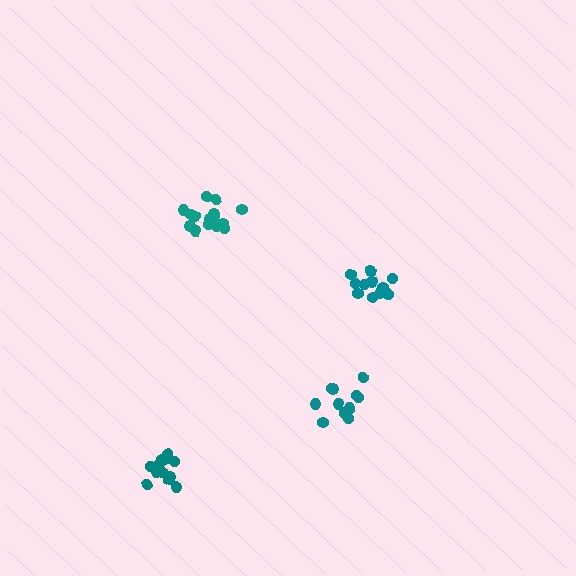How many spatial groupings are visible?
There are 4 spatial groupings.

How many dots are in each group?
Group 1: 13 dots, Group 2: 13 dots, Group 3: 16 dots, Group 4: 11 dots (53 total).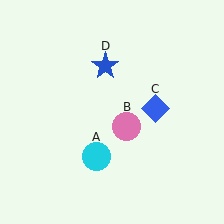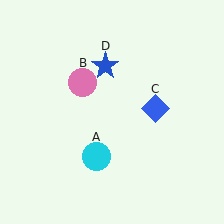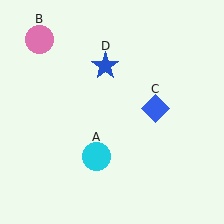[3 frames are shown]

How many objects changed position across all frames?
1 object changed position: pink circle (object B).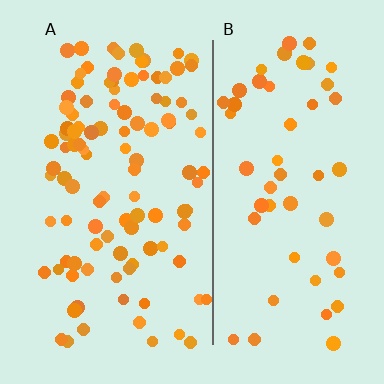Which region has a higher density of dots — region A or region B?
A (the left).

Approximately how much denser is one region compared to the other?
Approximately 2.0× — region A over region B.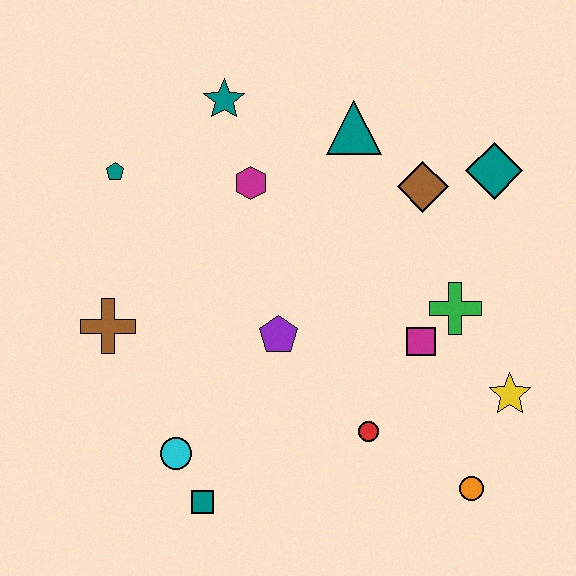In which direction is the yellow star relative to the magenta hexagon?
The yellow star is to the right of the magenta hexagon.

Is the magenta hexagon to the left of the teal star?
No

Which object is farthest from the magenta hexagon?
The orange circle is farthest from the magenta hexagon.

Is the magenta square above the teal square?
Yes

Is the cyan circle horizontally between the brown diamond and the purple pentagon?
No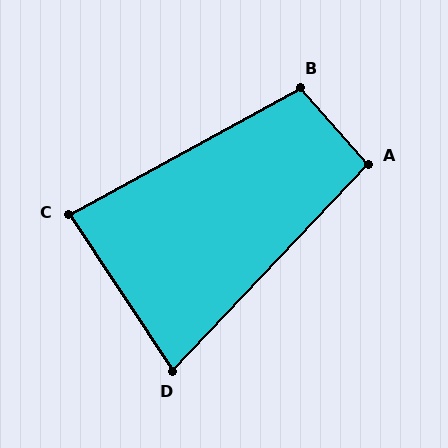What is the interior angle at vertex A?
Approximately 95 degrees (obtuse).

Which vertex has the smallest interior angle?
D, at approximately 77 degrees.